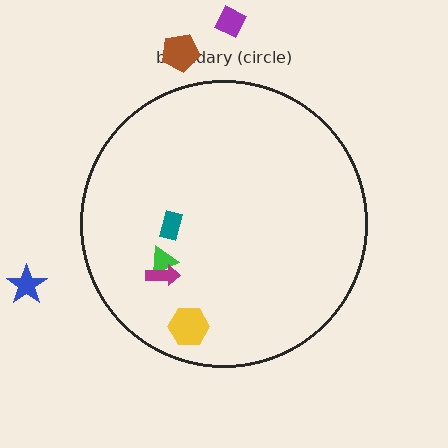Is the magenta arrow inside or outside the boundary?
Inside.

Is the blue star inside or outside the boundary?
Outside.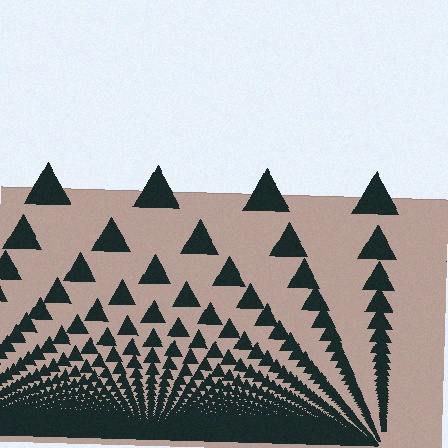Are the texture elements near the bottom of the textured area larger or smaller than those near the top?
Smaller. The gradient is inverted — elements near the bottom are smaller and denser.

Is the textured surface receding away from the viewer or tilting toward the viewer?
The surface appears to tilt toward the viewer. Texture elements get larger and sparser toward the top.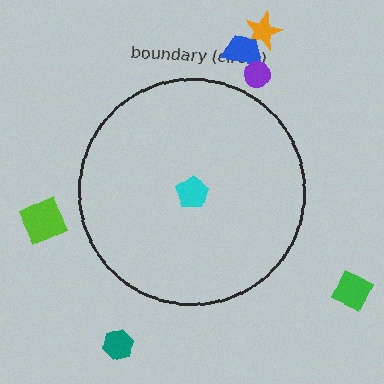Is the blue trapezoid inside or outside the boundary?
Outside.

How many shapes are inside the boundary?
1 inside, 6 outside.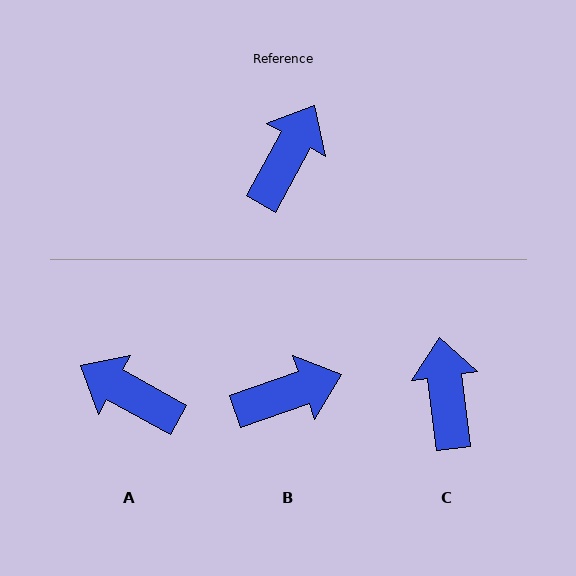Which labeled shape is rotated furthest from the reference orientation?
A, about 90 degrees away.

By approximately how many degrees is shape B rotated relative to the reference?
Approximately 42 degrees clockwise.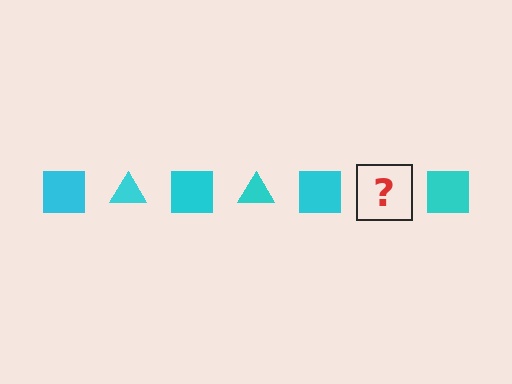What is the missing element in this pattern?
The missing element is a cyan triangle.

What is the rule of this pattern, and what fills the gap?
The rule is that the pattern cycles through square, triangle shapes in cyan. The gap should be filled with a cyan triangle.